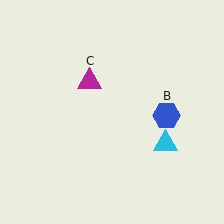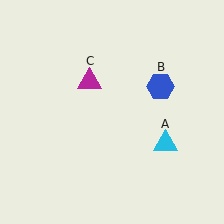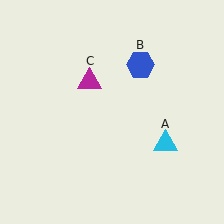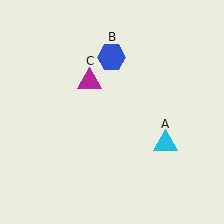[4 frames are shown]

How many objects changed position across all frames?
1 object changed position: blue hexagon (object B).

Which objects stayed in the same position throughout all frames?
Cyan triangle (object A) and magenta triangle (object C) remained stationary.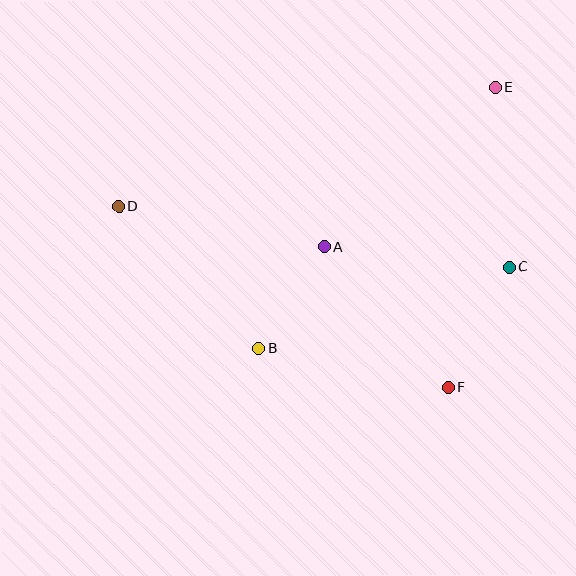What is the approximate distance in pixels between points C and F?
The distance between C and F is approximately 135 pixels.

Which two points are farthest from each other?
Points C and D are farthest from each other.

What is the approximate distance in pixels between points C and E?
The distance between C and E is approximately 181 pixels.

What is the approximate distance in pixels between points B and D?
The distance between B and D is approximately 200 pixels.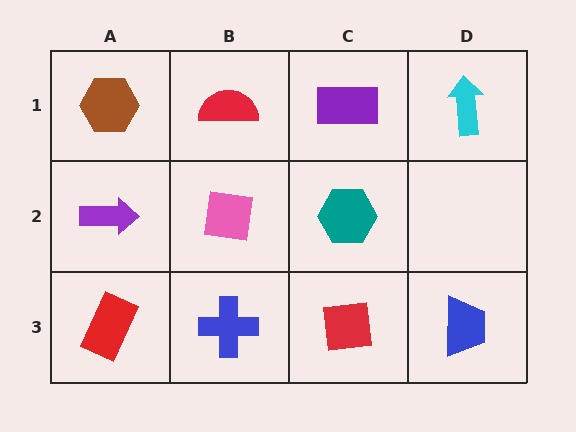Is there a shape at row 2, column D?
No, that cell is empty.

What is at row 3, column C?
A red square.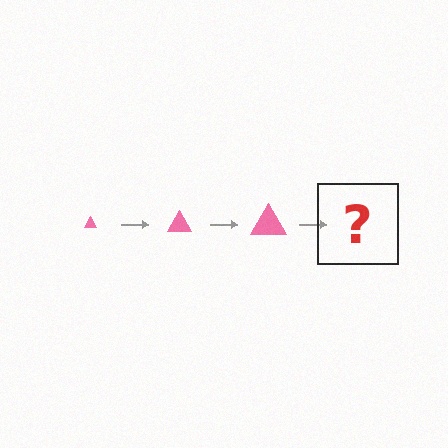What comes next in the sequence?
The next element should be a pink triangle, larger than the previous one.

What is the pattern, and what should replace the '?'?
The pattern is that the triangle gets progressively larger each step. The '?' should be a pink triangle, larger than the previous one.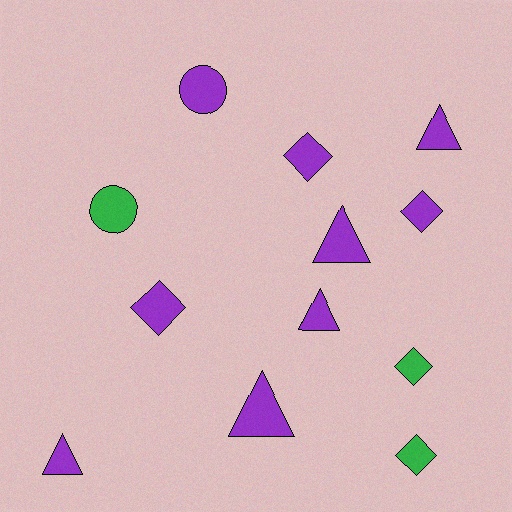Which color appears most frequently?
Purple, with 9 objects.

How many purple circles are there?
There is 1 purple circle.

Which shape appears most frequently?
Diamond, with 5 objects.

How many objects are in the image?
There are 12 objects.